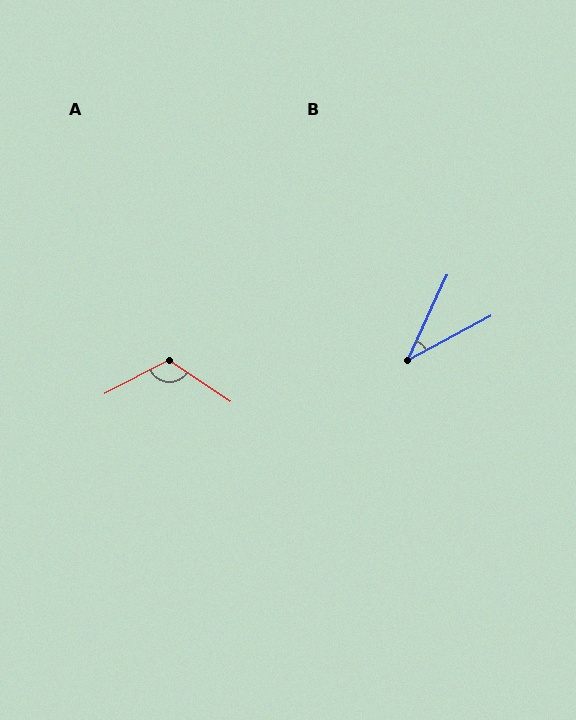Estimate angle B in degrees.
Approximately 37 degrees.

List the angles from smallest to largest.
B (37°), A (118°).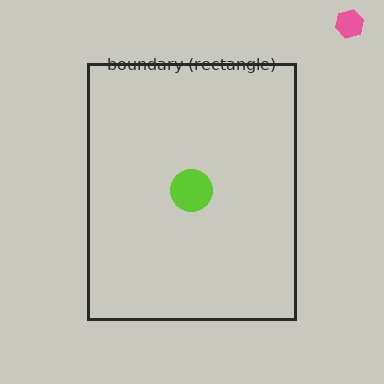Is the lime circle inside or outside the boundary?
Inside.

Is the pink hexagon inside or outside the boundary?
Outside.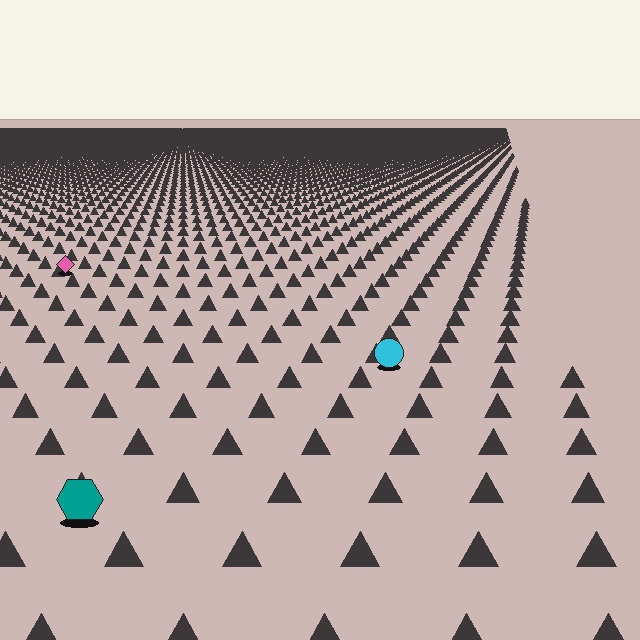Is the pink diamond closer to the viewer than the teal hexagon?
No. The teal hexagon is closer — you can tell from the texture gradient: the ground texture is coarser near it.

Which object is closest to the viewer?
The teal hexagon is closest. The texture marks near it are larger and more spread out.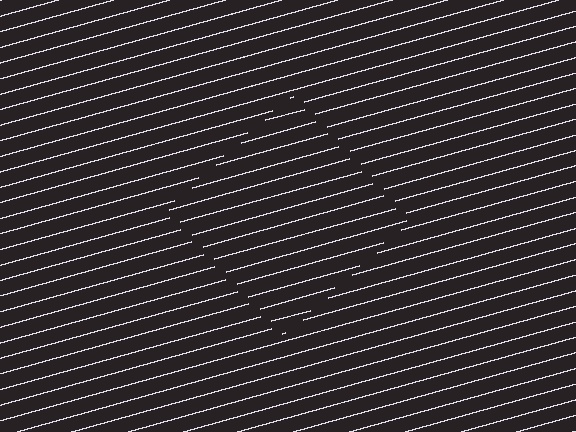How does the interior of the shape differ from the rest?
The interior of the shape contains the same grating, shifted by half a period — the contour is defined by the phase discontinuity where line-ends from the inner and outer gratings abut.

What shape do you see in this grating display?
An illusory square. The interior of the shape contains the same grating, shifted by half a period — the contour is defined by the phase discontinuity where line-ends from the inner and outer gratings abut.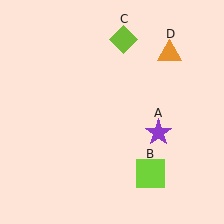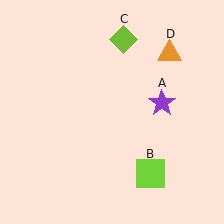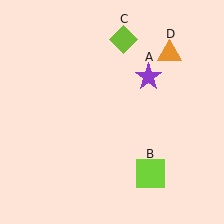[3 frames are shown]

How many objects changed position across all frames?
1 object changed position: purple star (object A).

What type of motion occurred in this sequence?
The purple star (object A) rotated counterclockwise around the center of the scene.